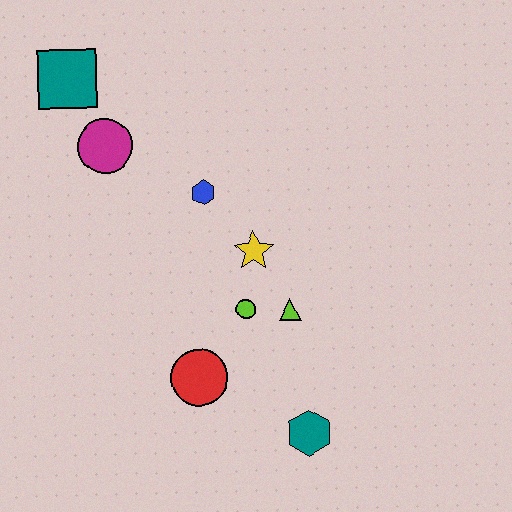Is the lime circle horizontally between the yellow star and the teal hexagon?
No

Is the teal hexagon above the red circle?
No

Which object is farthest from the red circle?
The teal square is farthest from the red circle.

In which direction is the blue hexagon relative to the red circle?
The blue hexagon is above the red circle.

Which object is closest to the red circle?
The lime circle is closest to the red circle.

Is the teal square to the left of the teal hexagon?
Yes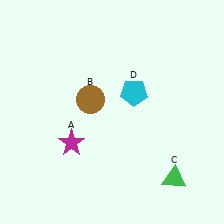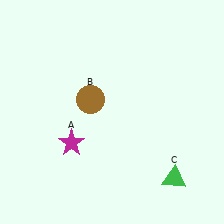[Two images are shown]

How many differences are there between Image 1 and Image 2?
There is 1 difference between the two images.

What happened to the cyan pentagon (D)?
The cyan pentagon (D) was removed in Image 2. It was in the top-right area of Image 1.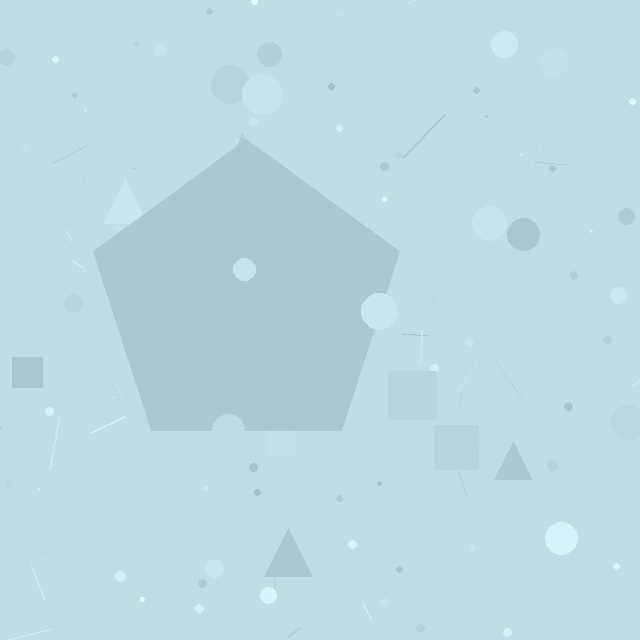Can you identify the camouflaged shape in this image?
The camouflaged shape is a pentagon.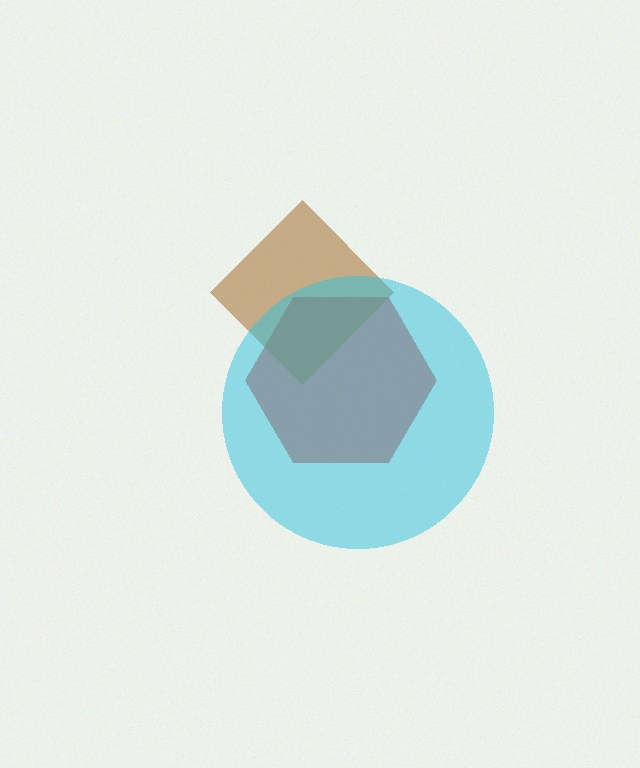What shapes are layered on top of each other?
The layered shapes are: a red hexagon, a brown diamond, a cyan circle.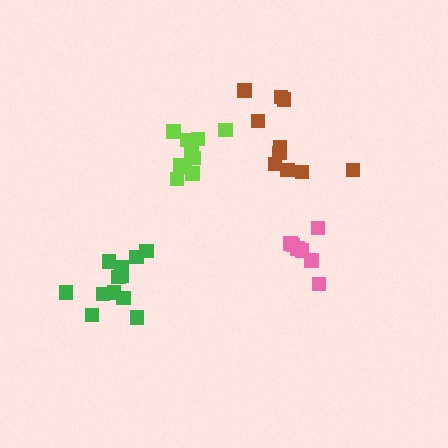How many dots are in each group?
Group 1: 12 dots, Group 2: 7 dots, Group 3: 10 dots, Group 4: 10 dots (39 total).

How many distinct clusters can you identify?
There are 4 distinct clusters.